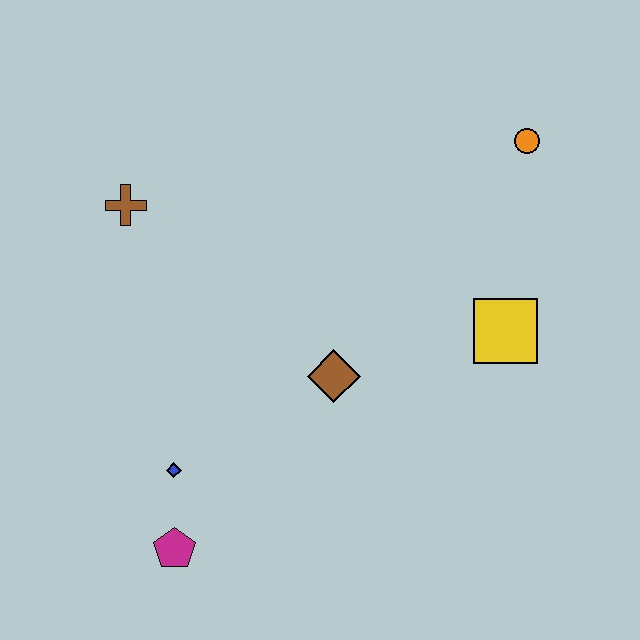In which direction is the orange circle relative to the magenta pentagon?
The orange circle is above the magenta pentagon.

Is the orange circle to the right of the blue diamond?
Yes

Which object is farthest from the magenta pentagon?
The orange circle is farthest from the magenta pentagon.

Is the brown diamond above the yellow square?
No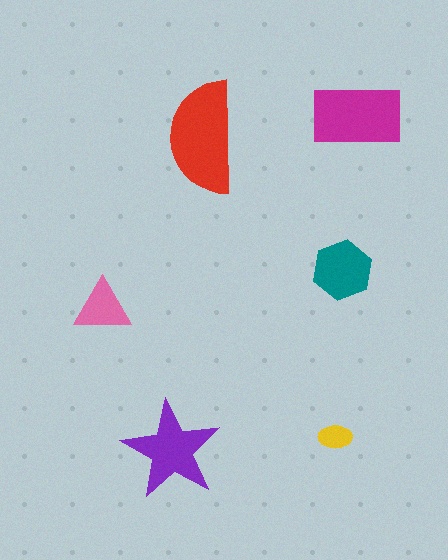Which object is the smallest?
The yellow ellipse.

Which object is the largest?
The red semicircle.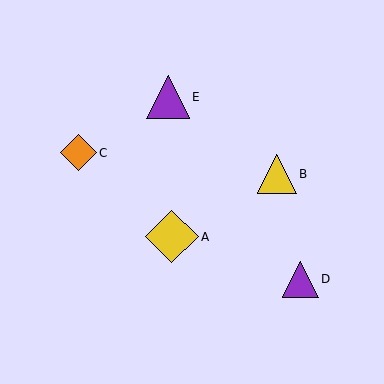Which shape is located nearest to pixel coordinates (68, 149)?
The orange diamond (labeled C) at (78, 153) is nearest to that location.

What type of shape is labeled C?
Shape C is an orange diamond.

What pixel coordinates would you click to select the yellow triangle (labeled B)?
Click at (277, 174) to select the yellow triangle B.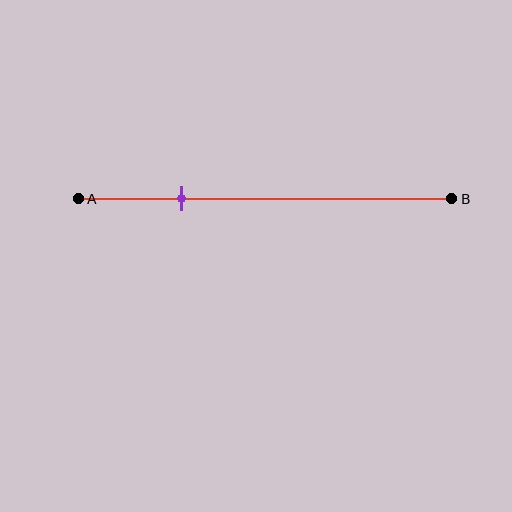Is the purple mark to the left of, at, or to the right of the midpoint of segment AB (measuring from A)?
The purple mark is to the left of the midpoint of segment AB.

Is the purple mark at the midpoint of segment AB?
No, the mark is at about 25% from A, not at the 50% midpoint.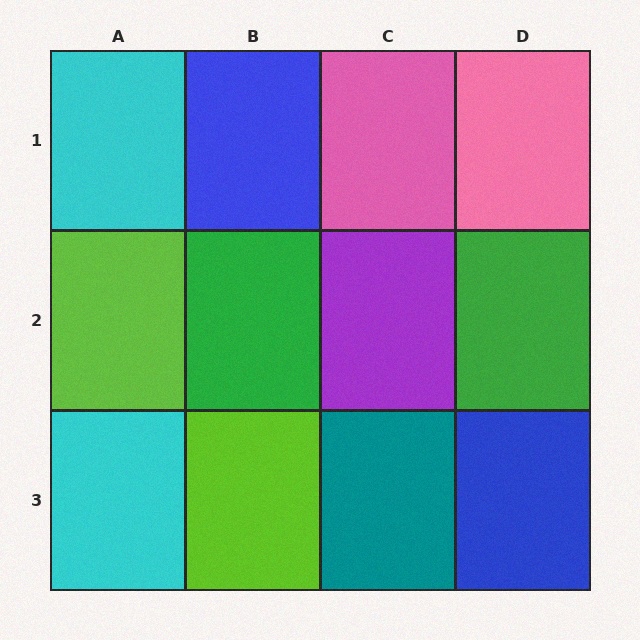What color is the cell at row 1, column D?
Pink.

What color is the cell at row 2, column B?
Green.